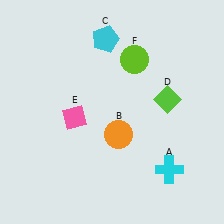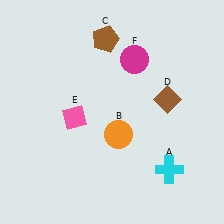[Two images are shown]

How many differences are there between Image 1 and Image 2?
There are 3 differences between the two images.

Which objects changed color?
C changed from cyan to brown. D changed from lime to brown. F changed from lime to magenta.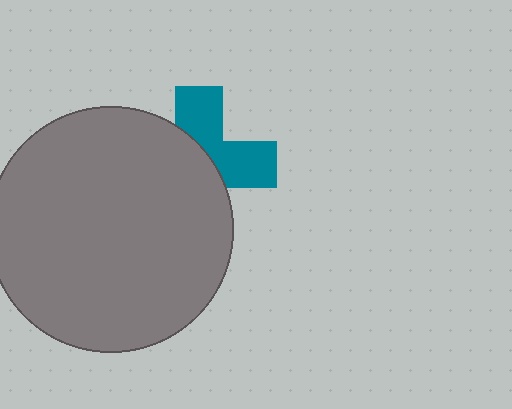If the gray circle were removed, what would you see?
You would see the complete teal cross.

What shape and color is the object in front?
The object in front is a gray circle.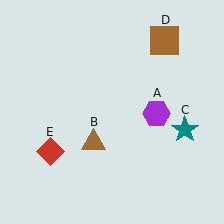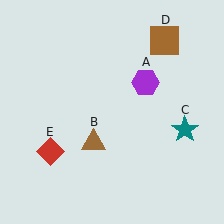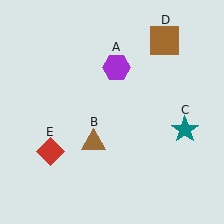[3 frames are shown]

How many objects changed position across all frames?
1 object changed position: purple hexagon (object A).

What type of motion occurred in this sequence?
The purple hexagon (object A) rotated counterclockwise around the center of the scene.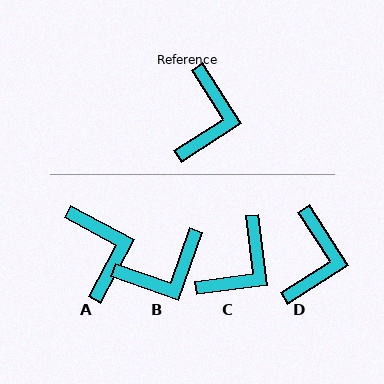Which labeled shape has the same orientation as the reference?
D.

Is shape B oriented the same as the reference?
No, it is off by about 52 degrees.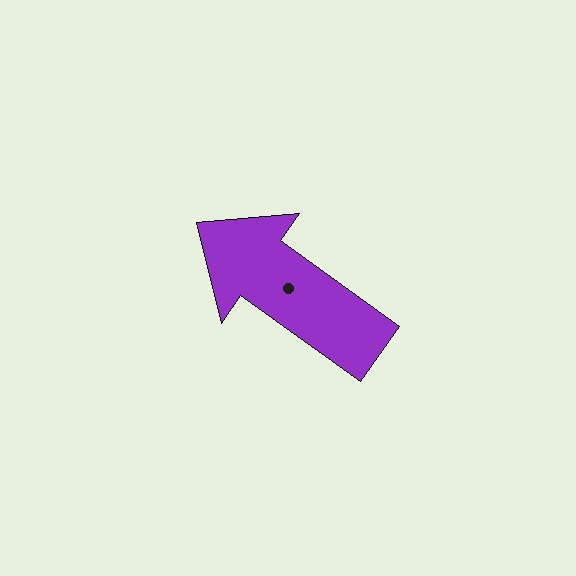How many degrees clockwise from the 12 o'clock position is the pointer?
Approximately 306 degrees.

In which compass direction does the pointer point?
Northwest.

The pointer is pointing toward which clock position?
Roughly 10 o'clock.